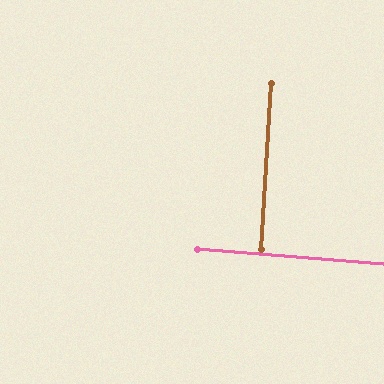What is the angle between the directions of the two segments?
Approximately 89 degrees.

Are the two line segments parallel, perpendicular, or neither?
Perpendicular — they meet at approximately 89°.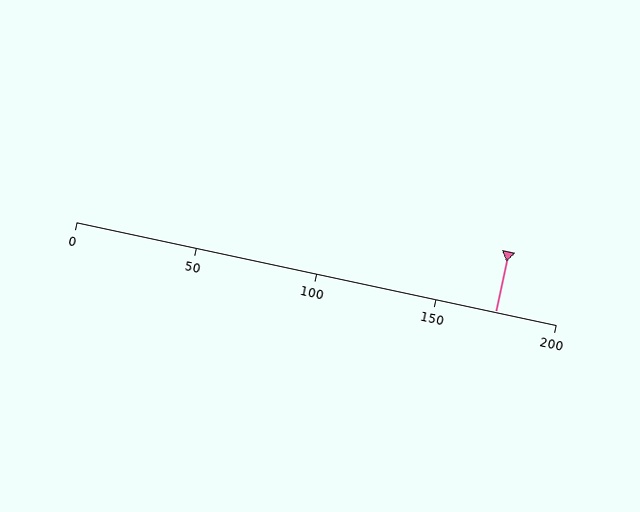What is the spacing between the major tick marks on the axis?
The major ticks are spaced 50 apart.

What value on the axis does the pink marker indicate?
The marker indicates approximately 175.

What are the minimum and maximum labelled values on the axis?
The axis runs from 0 to 200.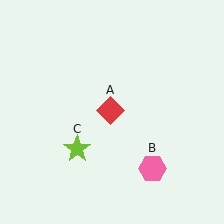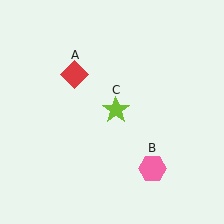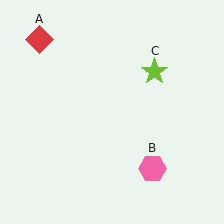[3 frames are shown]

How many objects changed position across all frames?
2 objects changed position: red diamond (object A), lime star (object C).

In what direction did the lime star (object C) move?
The lime star (object C) moved up and to the right.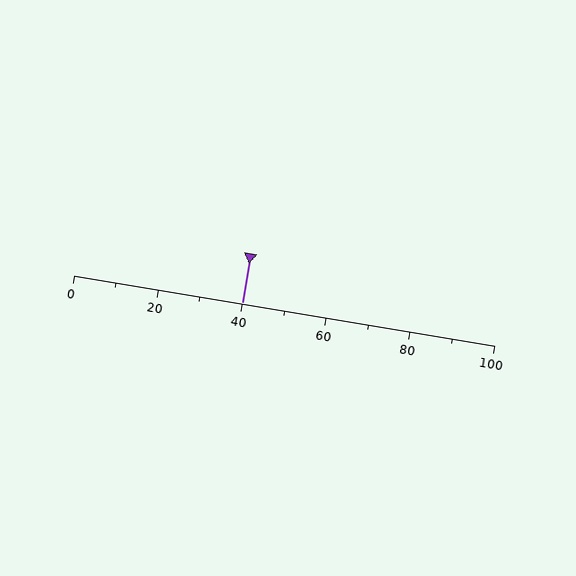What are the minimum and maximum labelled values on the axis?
The axis runs from 0 to 100.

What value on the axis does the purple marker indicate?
The marker indicates approximately 40.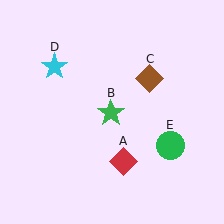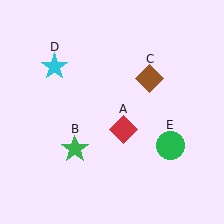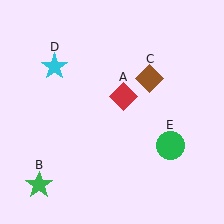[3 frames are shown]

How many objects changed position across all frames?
2 objects changed position: red diamond (object A), green star (object B).